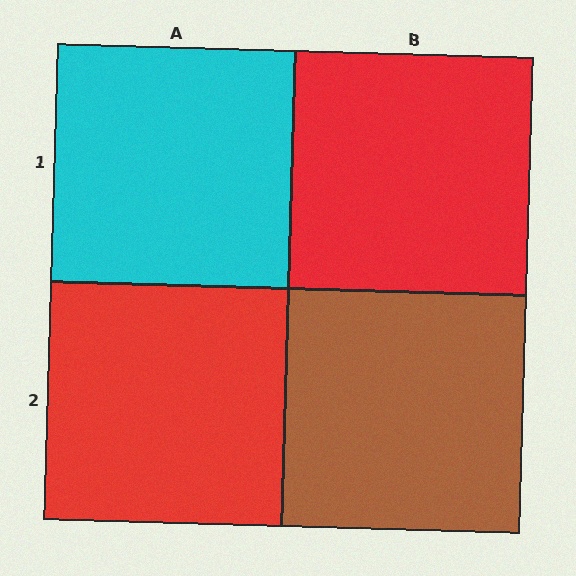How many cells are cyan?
1 cell is cyan.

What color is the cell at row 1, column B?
Red.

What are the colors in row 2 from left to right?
Red, brown.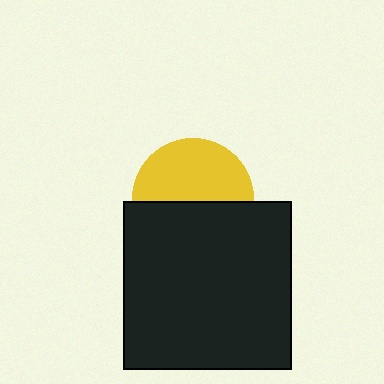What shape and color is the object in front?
The object in front is a black square.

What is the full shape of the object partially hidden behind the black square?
The partially hidden object is a yellow circle.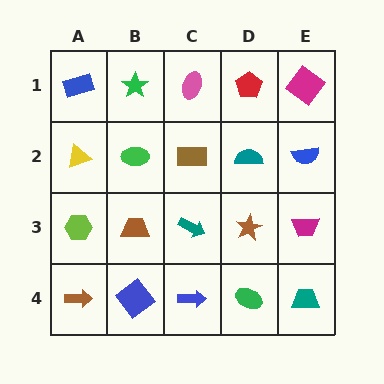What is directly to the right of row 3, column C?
A brown star.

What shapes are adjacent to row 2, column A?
A blue rectangle (row 1, column A), a lime hexagon (row 3, column A), a green ellipse (row 2, column B).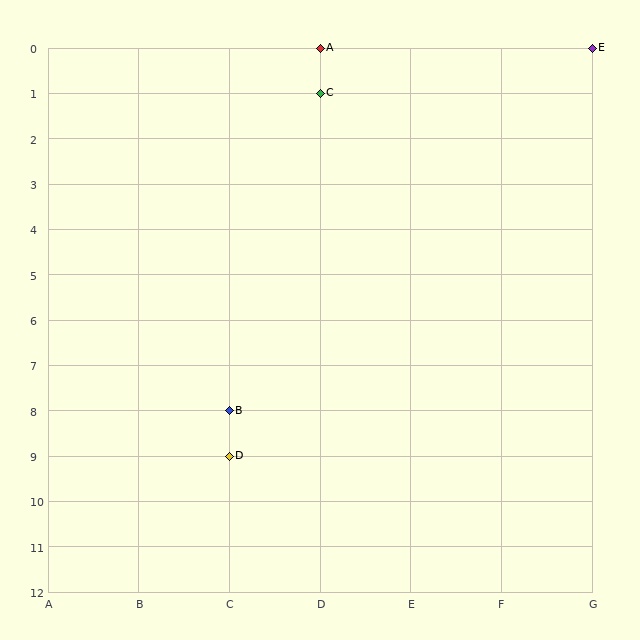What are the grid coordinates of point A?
Point A is at grid coordinates (D, 0).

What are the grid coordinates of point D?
Point D is at grid coordinates (C, 9).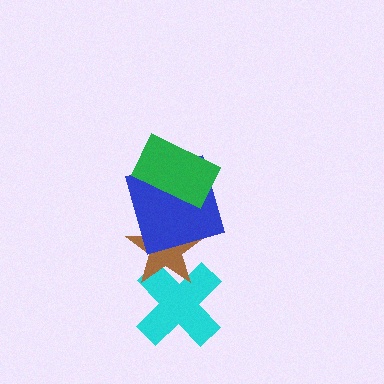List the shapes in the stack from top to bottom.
From top to bottom: the green rectangle, the blue square, the brown star, the cyan cross.